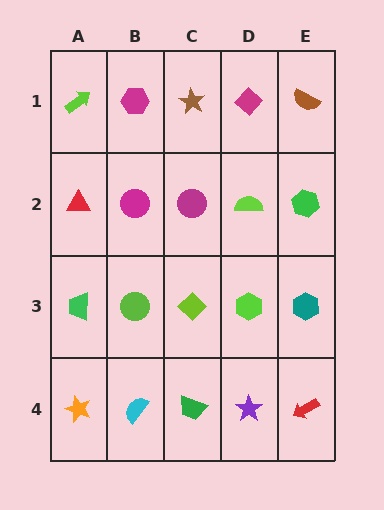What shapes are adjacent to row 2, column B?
A magenta hexagon (row 1, column B), a lime circle (row 3, column B), a red triangle (row 2, column A), a magenta circle (row 2, column C).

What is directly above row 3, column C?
A magenta circle.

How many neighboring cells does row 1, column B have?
3.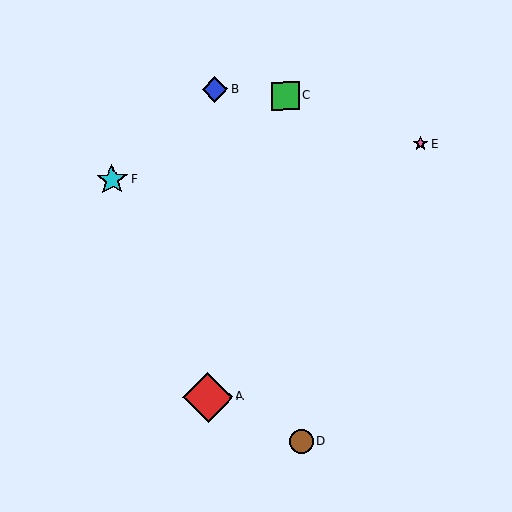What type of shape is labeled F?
Shape F is a cyan star.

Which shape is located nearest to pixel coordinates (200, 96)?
The blue diamond (labeled B) at (215, 89) is nearest to that location.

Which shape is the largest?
The red diamond (labeled A) is the largest.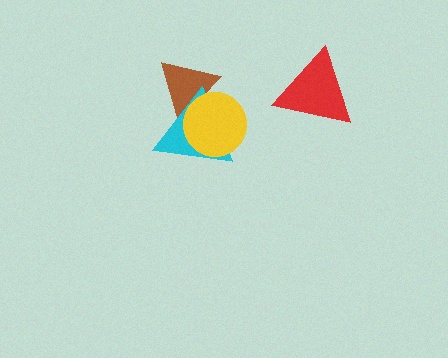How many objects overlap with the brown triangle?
2 objects overlap with the brown triangle.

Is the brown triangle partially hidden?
Yes, it is partially covered by another shape.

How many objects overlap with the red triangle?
0 objects overlap with the red triangle.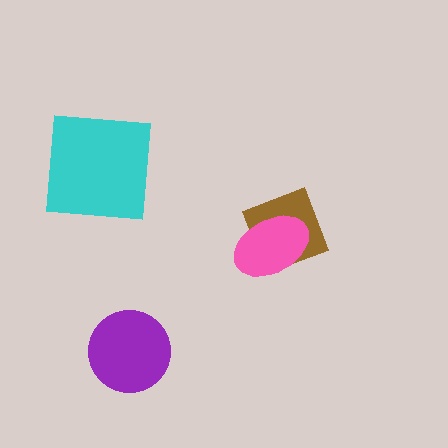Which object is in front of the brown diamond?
The pink ellipse is in front of the brown diamond.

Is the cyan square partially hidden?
No, no other shape covers it.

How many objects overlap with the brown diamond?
1 object overlaps with the brown diamond.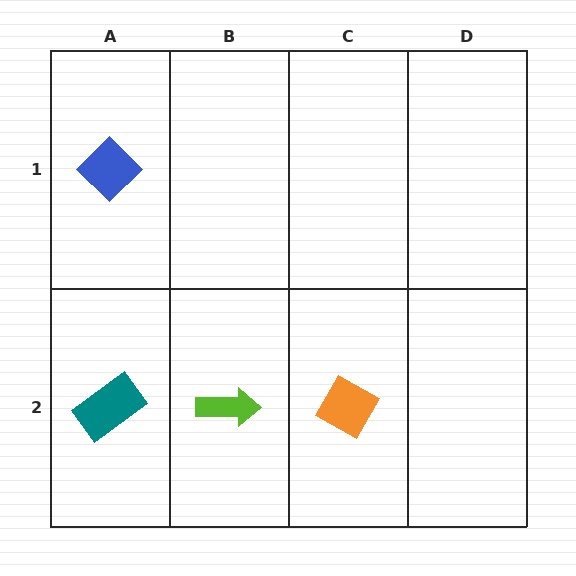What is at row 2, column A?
A teal rectangle.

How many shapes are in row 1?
1 shape.